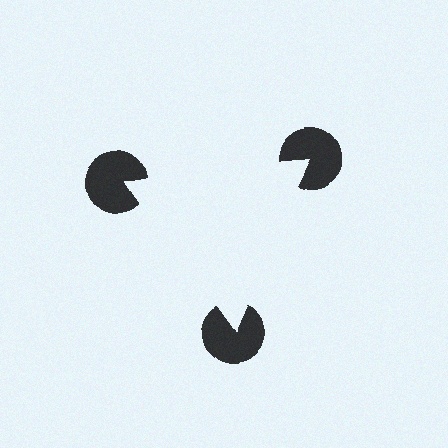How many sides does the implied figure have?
3 sides.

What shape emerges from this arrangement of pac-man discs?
An illusory triangle — its edges are inferred from the aligned wedge cuts in the pac-man discs, not physically drawn.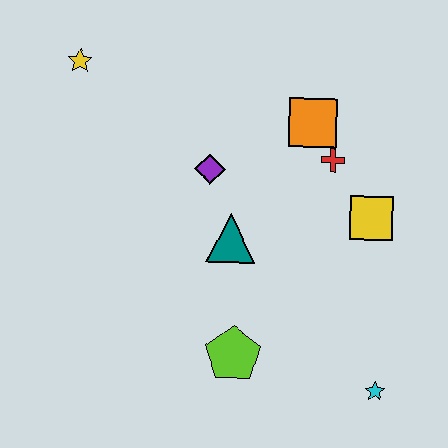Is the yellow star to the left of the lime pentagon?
Yes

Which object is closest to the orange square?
The red cross is closest to the orange square.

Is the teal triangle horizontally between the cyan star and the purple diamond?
Yes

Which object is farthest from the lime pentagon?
The yellow star is farthest from the lime pentagon.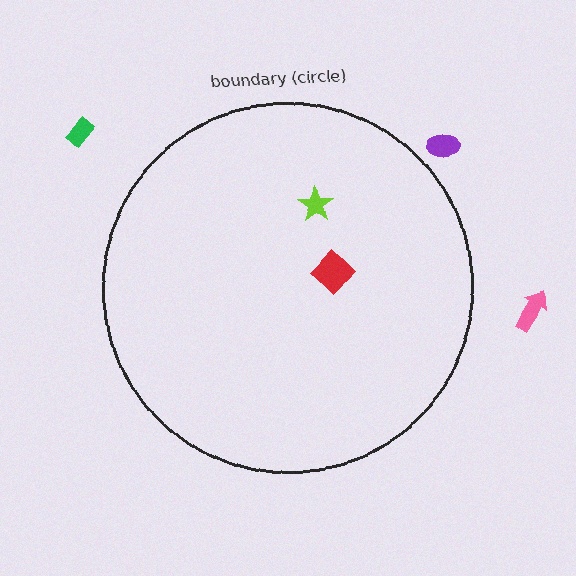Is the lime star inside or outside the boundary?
Inside.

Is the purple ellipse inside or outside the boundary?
Outside.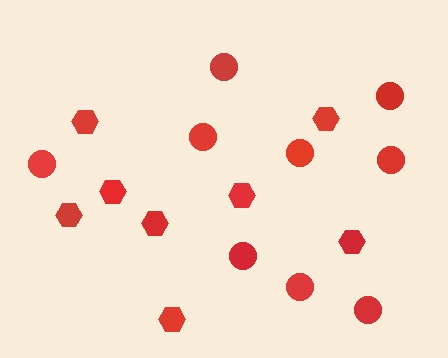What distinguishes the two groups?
There are 2 groups: one group of circles (9) and one group of hexagons (8).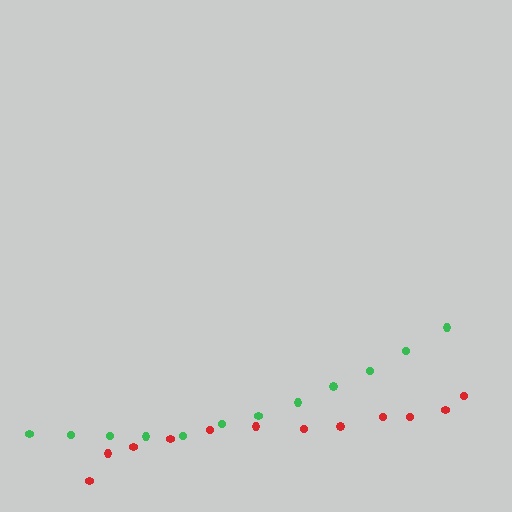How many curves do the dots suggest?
There are 2 distinct paths.